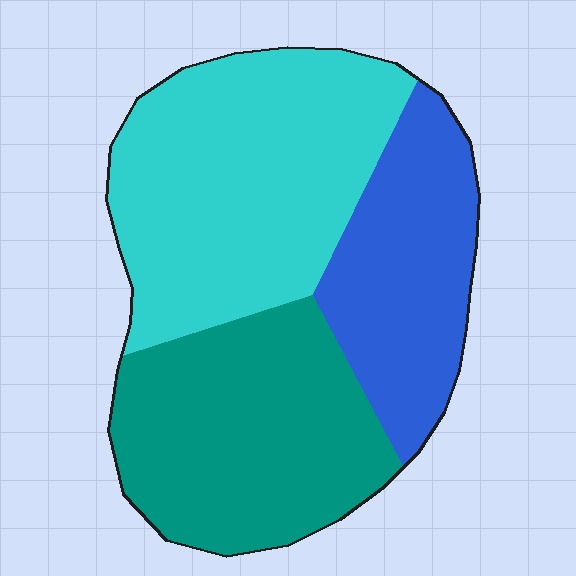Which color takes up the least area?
Blue, at roughly 25%.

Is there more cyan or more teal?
Cyan.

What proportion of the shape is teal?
Teal covers around 35% of the shape.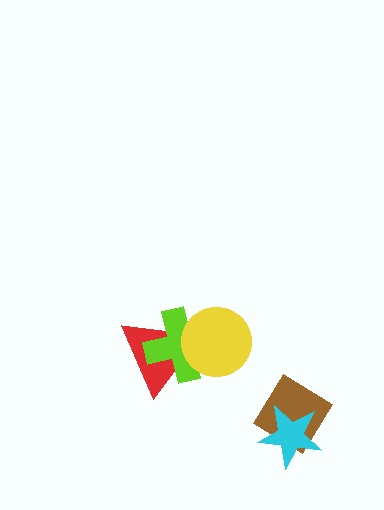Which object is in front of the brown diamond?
The cyan star is in front of the brown diamond.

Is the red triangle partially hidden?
Yes, it is partially covered by another shape.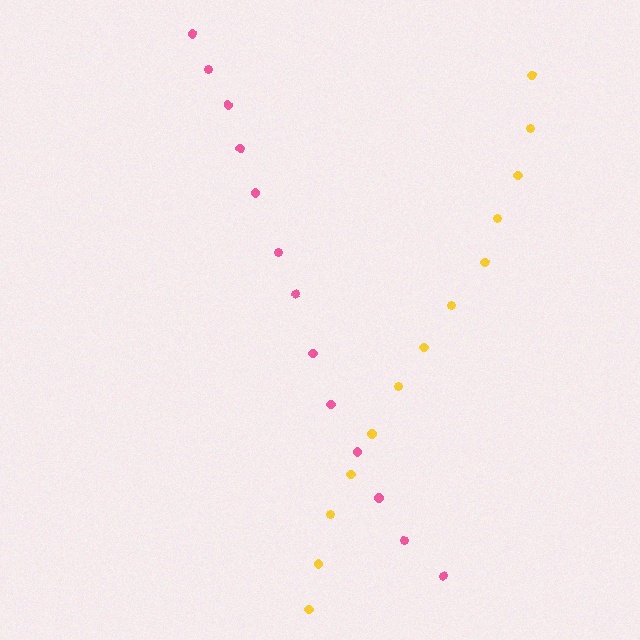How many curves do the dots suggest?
There are 2 distinct paths.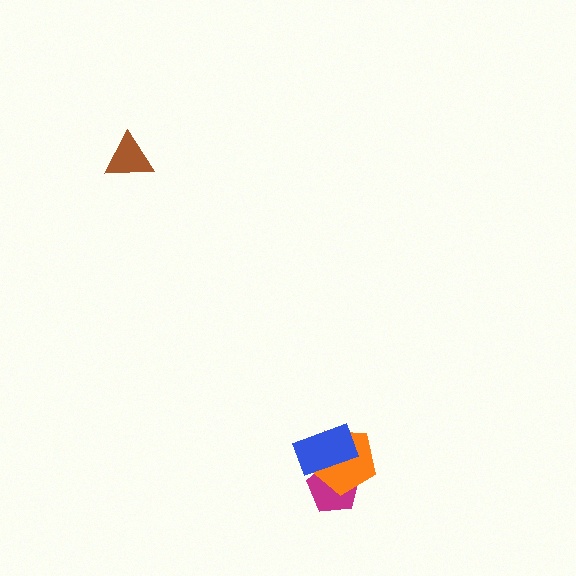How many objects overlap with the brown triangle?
0 objects overlap with the brown triangle.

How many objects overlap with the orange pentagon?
2 objects overlap with the orange pentagon.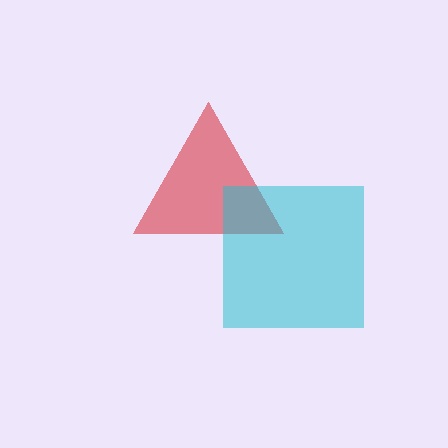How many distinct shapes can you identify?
There are 2 distinct shapes: a red triangle, a cyan square.